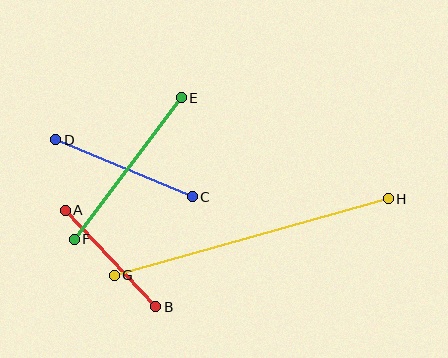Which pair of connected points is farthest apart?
Points G and H are farthest apart.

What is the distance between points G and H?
The distance is approximately 285 pixels.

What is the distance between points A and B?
The distance is approximately 132 pixels.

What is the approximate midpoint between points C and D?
The midpoint is at approximately (124, 168) pixels.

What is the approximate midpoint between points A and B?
The midpoint is at approximately (111, 259) pixels.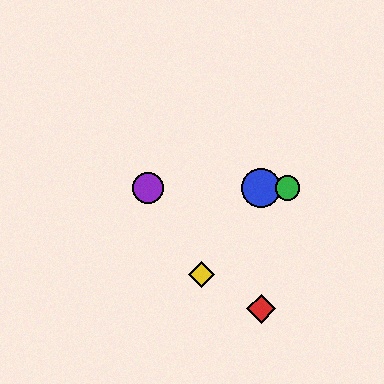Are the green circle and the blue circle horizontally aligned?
Yes, both are at y≈188.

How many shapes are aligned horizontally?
3 shapes (the blue circle, the green circle, the purple circle) are aligned horizontally.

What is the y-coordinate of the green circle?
The green circle is at y≈188.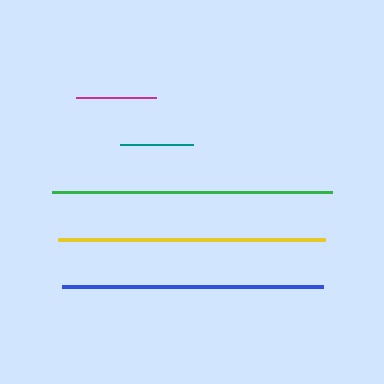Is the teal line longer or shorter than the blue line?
The blue line is longer than the teal line.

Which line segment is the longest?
The green line is the longest at approximately 280 pixels.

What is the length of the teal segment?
The teal segment is approximately 73 pixels long.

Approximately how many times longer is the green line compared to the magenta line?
The green line is approximately 3.5 times the length of the magenta line.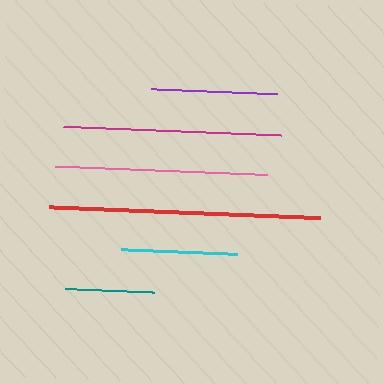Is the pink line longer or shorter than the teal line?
The pink line is longer than the teal line.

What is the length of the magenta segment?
The magenta segment is approximately 218 pixels long.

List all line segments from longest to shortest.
From longest to shortest: red, magenta, pink, purple, cyan, teal.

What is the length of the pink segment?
The pink segment is approximately 212 pixels long.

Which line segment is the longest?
The red line is the longest at approximately 271 pixels.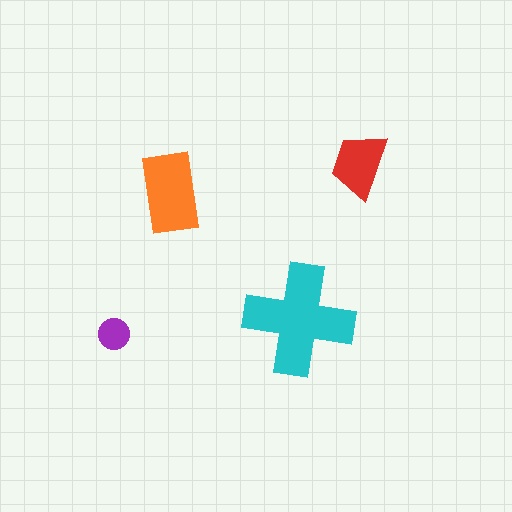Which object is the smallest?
The purple circle.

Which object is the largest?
The cyan cross.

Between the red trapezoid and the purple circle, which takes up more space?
The red trapezoid.